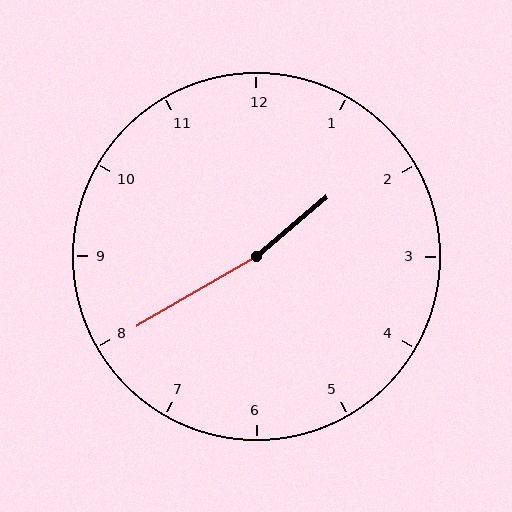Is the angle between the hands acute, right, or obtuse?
It is obtuse.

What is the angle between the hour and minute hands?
Approximately 170 degrees.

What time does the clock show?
1:40.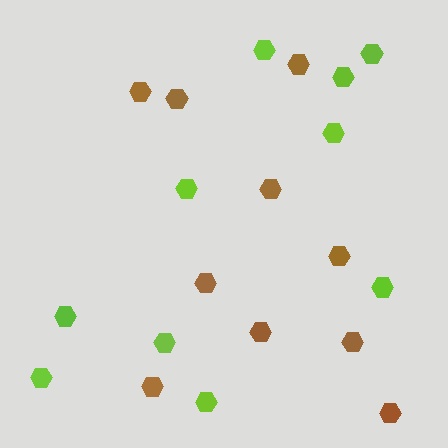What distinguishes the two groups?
There are 2 groups: one group of lime hexagons (10) and one group of brown hexagons (10).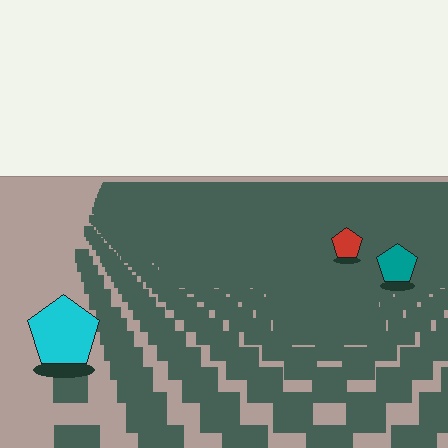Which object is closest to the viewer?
The cyan pentagon is closest. The texture marks near it are larger and more spread out.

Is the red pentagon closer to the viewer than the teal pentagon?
No. The teal pentagon is closer — you can tell from the texture gradient: the ground texture is coarser near it.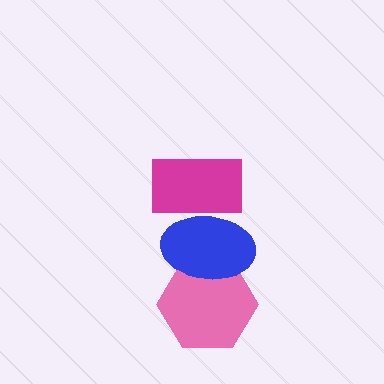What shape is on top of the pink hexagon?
The blue ellipse is on top of the pink hexagon.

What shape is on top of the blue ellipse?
The magenta rectangle is on top of the blue ellipse.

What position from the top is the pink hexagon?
The pink hexagon is 3rd from the top.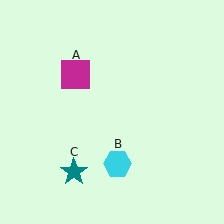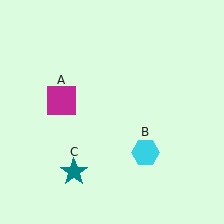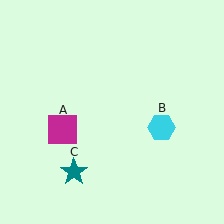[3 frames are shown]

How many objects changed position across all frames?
2 objects changed position: magenta square (object A), cyan hexagon (object B).